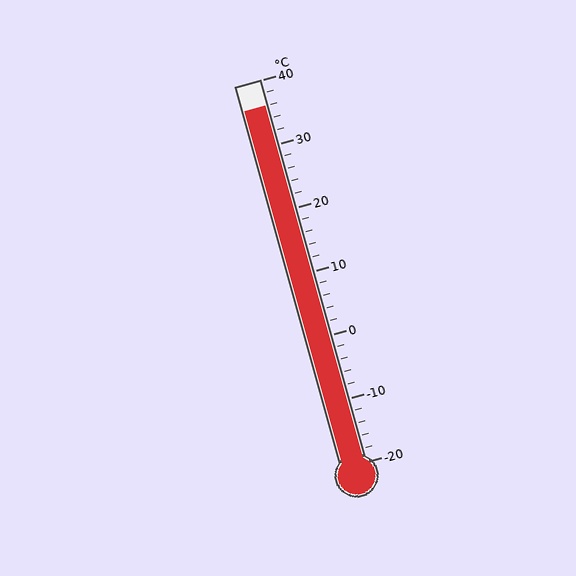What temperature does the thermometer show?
The thermometer shows approximately 36°C.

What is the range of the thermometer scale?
The thermometer scale ranges from -20°C to 40°C.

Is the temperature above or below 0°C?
The temperature is above 0°C.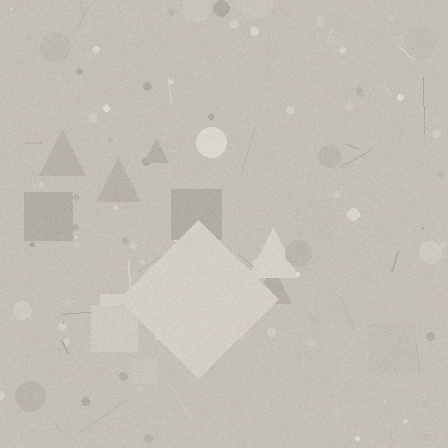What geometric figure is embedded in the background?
A diamond is embedded in the background.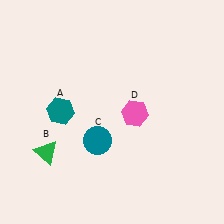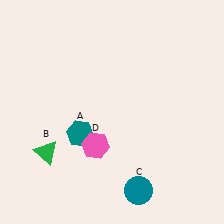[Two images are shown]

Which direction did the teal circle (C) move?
The teal circle (C) moved down.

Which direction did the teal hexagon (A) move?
The teal hexagon (A) moved down.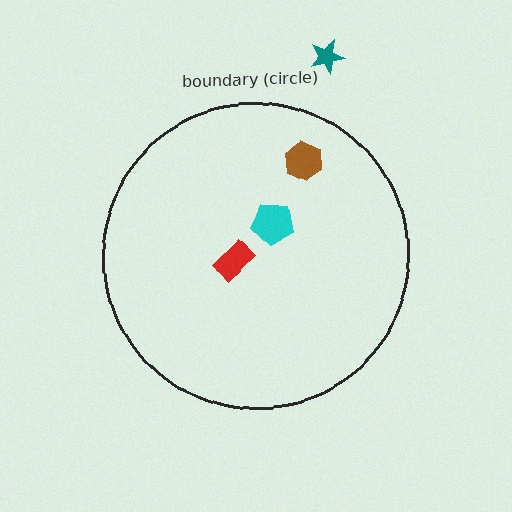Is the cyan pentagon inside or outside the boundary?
Inside.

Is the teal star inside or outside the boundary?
Outside.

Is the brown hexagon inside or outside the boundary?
Inside.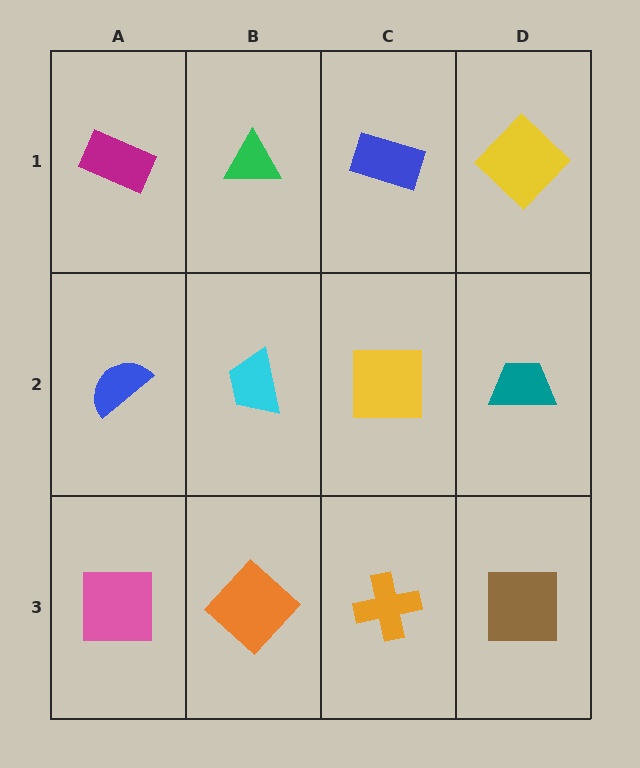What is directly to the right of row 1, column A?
A green triangle.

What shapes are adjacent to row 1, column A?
A blue semicircle (row 2, column A), a green triangle (row 1, column B).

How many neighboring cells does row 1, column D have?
2.